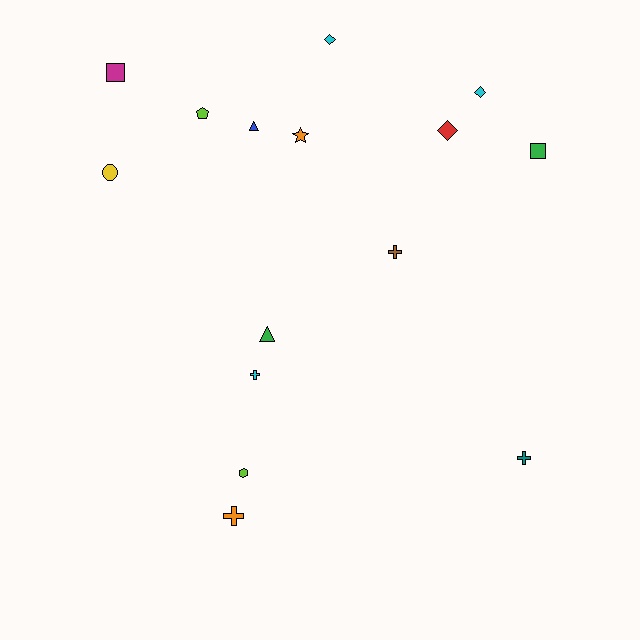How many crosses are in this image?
There are 4 crosses.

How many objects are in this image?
There are 15 objects.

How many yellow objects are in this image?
There is 1 yellow object.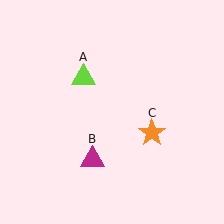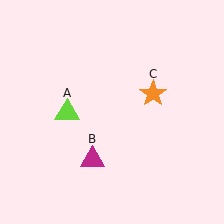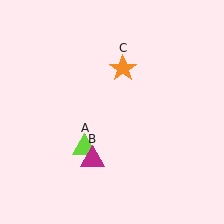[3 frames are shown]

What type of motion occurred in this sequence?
The lime triangle (object A), orange star (object C) rotated counterclockwise around the center of the scene.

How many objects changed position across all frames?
2 objects changed position: lime triangle (object A), orange star (object C).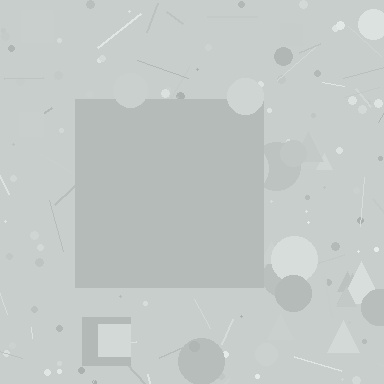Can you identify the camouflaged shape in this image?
The camouflaged shape is a square.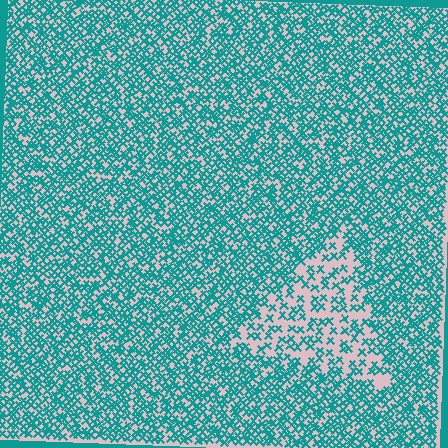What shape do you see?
I see a triangle.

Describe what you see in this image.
The image contains small teal elements arranged at two different densities. A triangle-shaped region is visible where the elements are less densely packed than the surrounding area.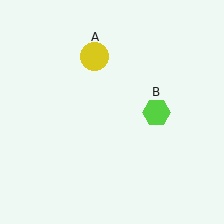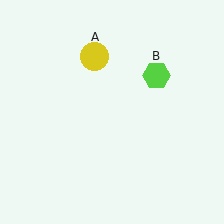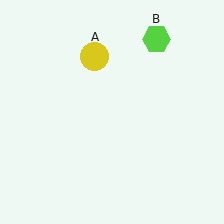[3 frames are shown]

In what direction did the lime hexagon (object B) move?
The lime hexagon (object B) moved up.